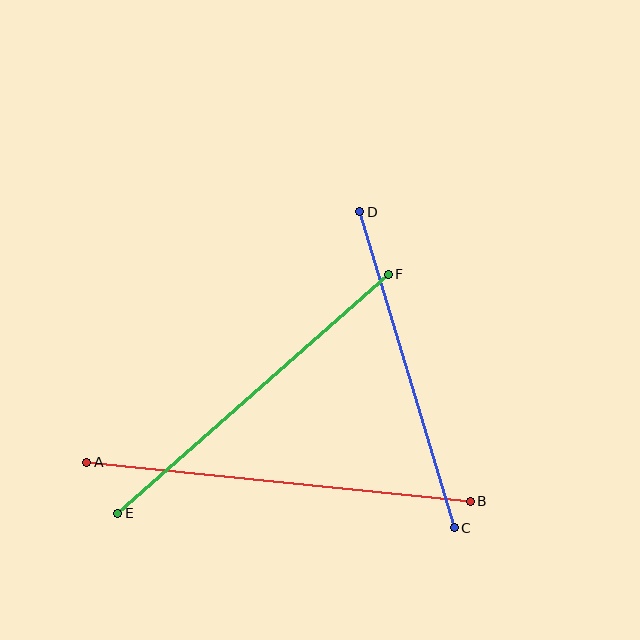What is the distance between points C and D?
The distance is approximately 330 pixels.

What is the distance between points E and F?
The distance is approximately 361 pixels.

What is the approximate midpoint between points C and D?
The midpoint is at approximately (407, 370) pixels.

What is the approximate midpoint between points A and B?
The midpoint is at approximately (279, 482) pixels.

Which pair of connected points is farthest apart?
Points A and B are farthest apart.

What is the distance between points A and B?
The distance is approximately 386 pixels.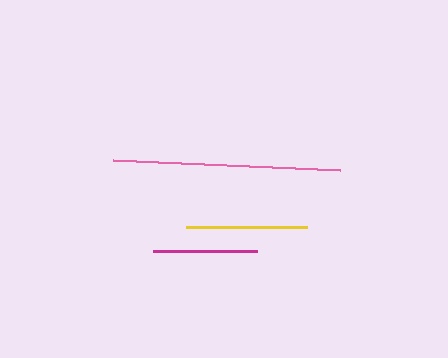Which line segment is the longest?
The pink line is the longest at approximately 228 pixels.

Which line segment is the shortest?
The magenta line is the shortest at approximately 104 pixels.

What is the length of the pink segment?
The pink segment is approximately 228 pixels long.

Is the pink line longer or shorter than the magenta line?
The pink line is longer than the magenta line.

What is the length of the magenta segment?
The magenta segment is approximately 104 pixels long.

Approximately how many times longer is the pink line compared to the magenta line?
The pink line is approximately 2.2 times the length of the magenta line.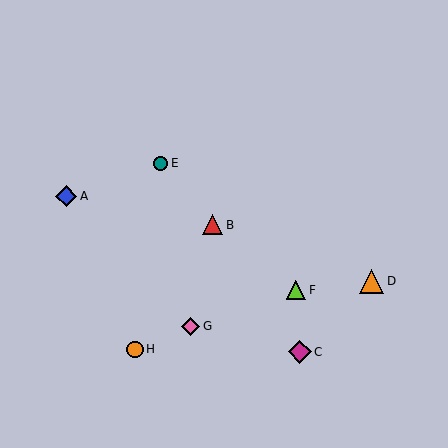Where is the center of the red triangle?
The center of the red triangle is at (213, 225).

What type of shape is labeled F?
Shape F is a lime triangle.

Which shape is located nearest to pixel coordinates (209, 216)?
The red triangle (labeled B) at (213, 225) is nearest to that location.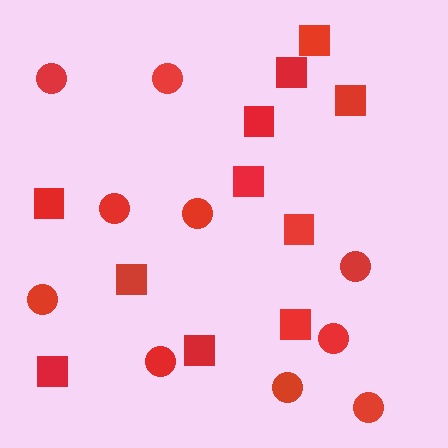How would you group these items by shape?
There are 2 groups: one group of squares (11) and one group of circles (10).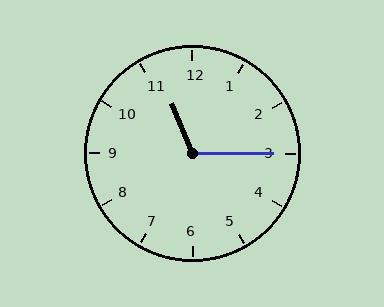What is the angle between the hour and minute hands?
Approximately 112 degrees.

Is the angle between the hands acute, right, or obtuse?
It is obtuse.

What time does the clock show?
11:15.